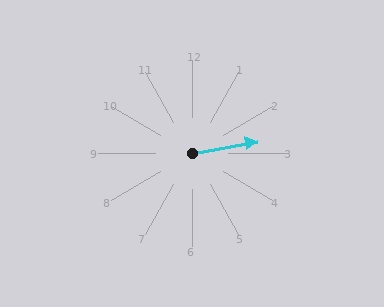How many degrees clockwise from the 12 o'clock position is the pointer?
Approximately 79 degrees.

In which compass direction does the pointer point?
East.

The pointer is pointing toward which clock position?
Roughly 3 o'clock.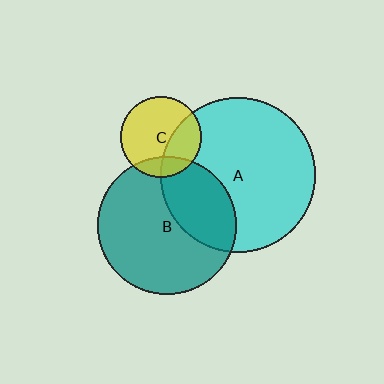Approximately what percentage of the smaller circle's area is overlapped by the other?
Approximately 35%.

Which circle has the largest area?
Circle A (cyan).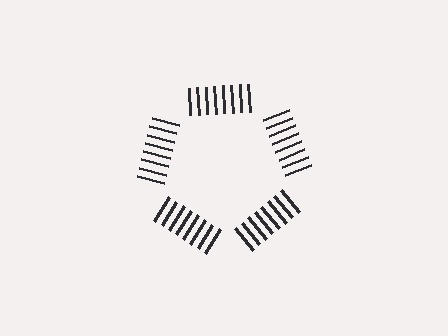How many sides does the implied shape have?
5 sides — the line-ends trace a pentagon.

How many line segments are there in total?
40 — 8 along each of the 5 edges.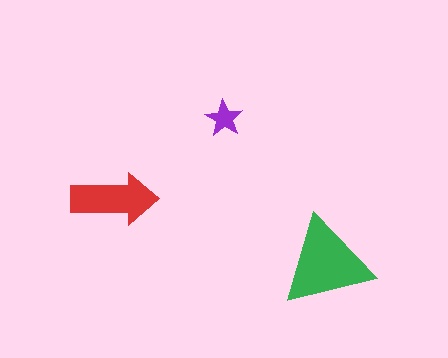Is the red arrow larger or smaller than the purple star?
Larger.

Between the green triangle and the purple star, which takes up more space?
The green triangle.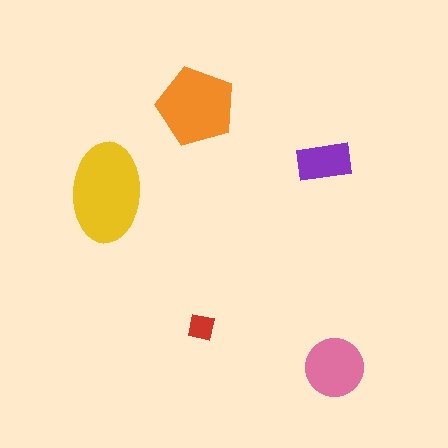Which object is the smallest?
The red square.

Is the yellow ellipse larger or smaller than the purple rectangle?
Larger.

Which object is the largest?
The yellow ellipse.